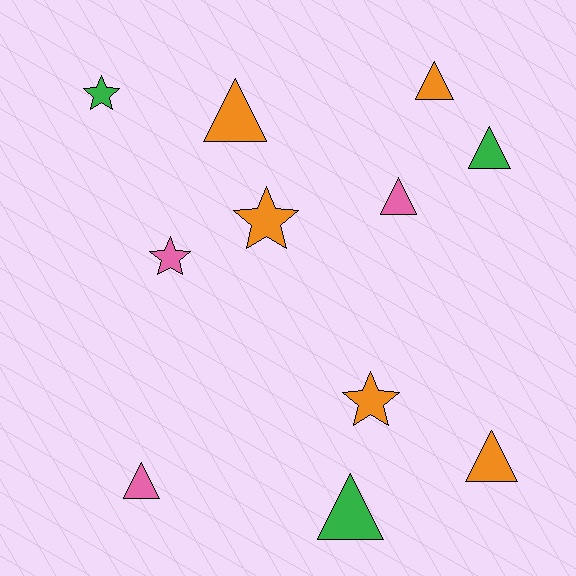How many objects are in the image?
There are 11 objects.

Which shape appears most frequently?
Triangle, with 7 objects.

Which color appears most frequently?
Orange, with 5 objects.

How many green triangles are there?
There are 2 green triangles.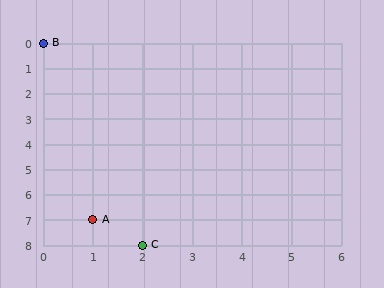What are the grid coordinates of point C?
Point C is at grid coordinates (2, 8).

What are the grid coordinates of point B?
Point B is at grid coordinates (0, 0).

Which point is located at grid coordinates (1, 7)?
Point A is at (1, 7).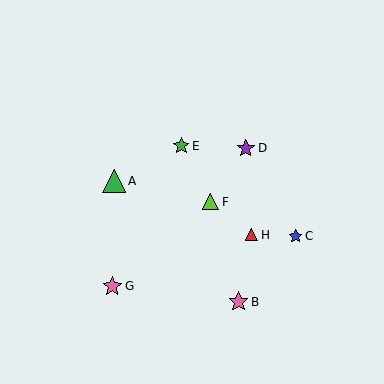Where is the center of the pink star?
The center of the pink star is at (112, 286).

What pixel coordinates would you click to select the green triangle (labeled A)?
Click at (114, 181) to select the green triangle A.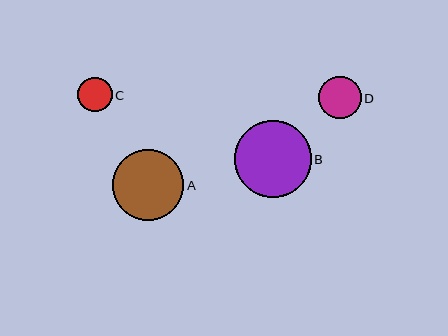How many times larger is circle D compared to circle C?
Circle D is approximately 1.2 times the size of circle C.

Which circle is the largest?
Circle B is the largest with a size of approximately 77 pixels.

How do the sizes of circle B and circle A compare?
Circle B and circle A are approximately the same size.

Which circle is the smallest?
Circle C is the smallest with a size of approximately 34 pixels.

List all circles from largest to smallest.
From largest to smallest: B, A, D, C.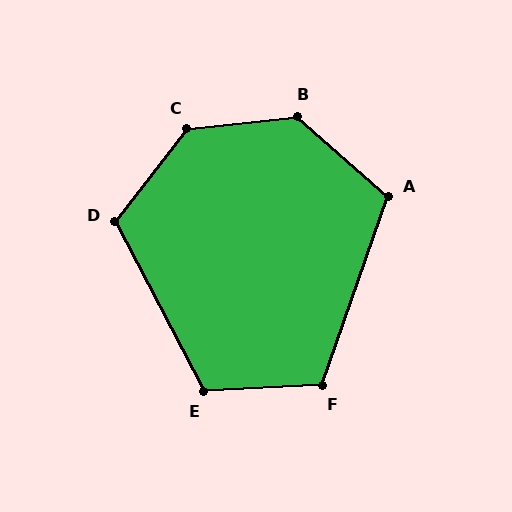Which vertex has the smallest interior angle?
A, at approximately 112 degrees.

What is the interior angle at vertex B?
Approximately 133 degrees (obtuse).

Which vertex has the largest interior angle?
C, at approximately 134 degrees.